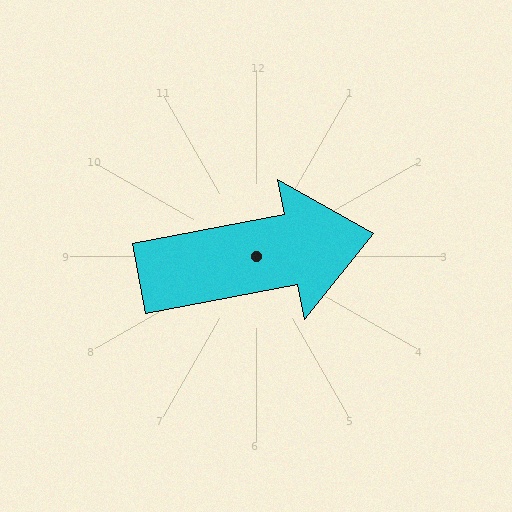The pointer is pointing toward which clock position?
Roughly 3 o'clock.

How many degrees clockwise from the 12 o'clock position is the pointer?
Approximately 79 degrees.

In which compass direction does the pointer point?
East.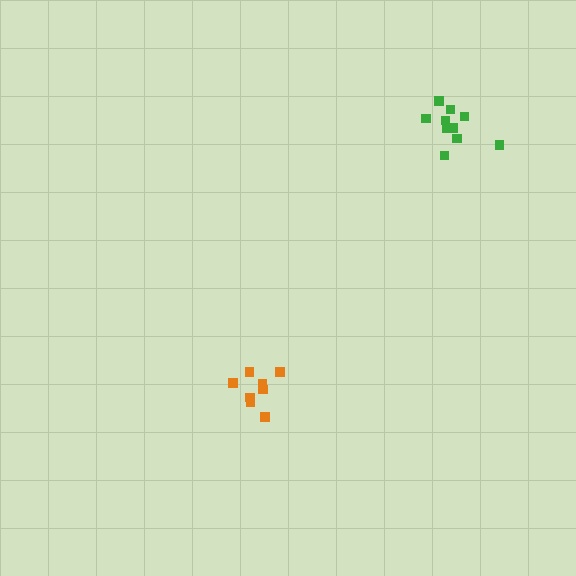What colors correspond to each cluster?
The clusters are colored: orange, green.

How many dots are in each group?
Group 1: 8 dots, Group 2: 10 dots (18 total).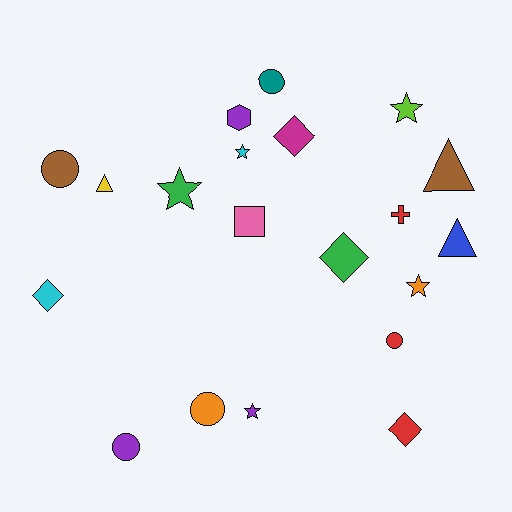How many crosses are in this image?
There is 1 cross.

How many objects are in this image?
There are 20 objects.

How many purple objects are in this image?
There are 3 purple objects.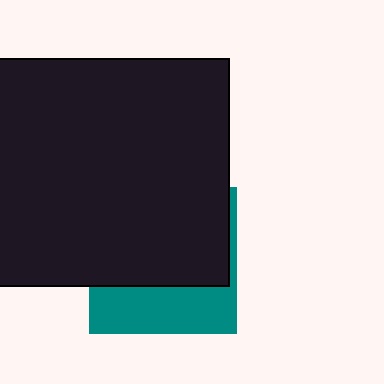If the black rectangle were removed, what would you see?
You would see the complete teal square.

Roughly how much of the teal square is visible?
A small part of it is visible (roughly 35%).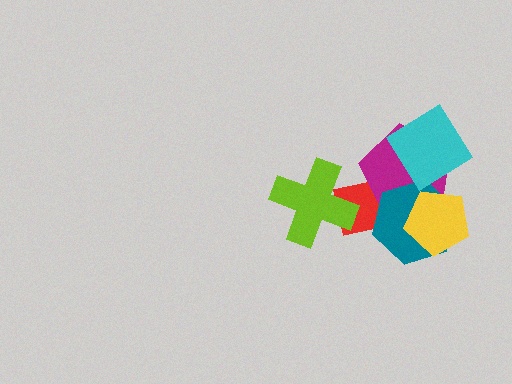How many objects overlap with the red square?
3 objects overlap with the red square.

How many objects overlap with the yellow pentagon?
2 objects overlap with the yellow pentagon.